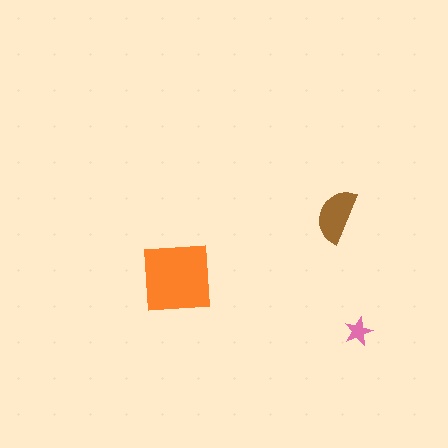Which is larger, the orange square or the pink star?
The orange square.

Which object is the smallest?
The pink star.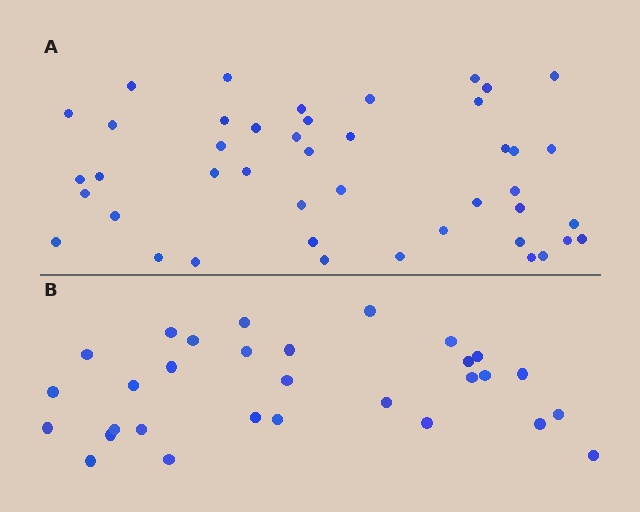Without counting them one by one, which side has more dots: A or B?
Region A (the top region) has more dots.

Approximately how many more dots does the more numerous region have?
Region A has approximately 15 more dots than region B.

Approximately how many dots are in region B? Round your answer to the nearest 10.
About 30 dots.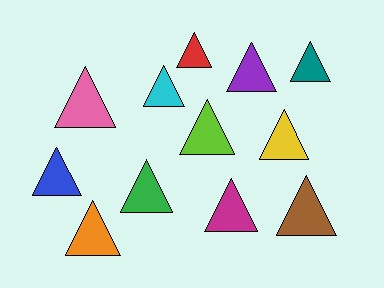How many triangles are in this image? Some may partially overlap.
There are 12 triangles.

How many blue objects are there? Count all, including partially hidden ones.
There is 1 blue object.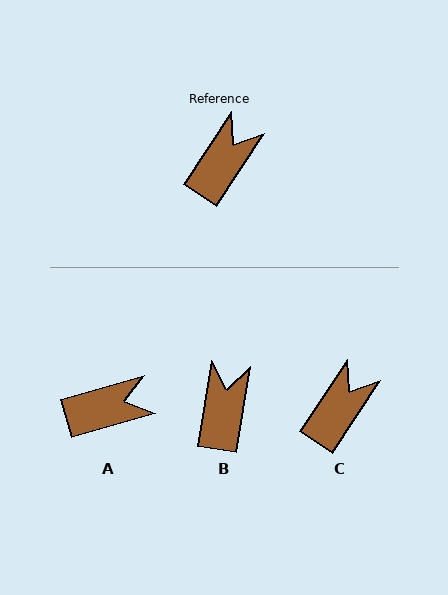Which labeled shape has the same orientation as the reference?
C.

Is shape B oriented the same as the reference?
No, it is off by about 24 degrees.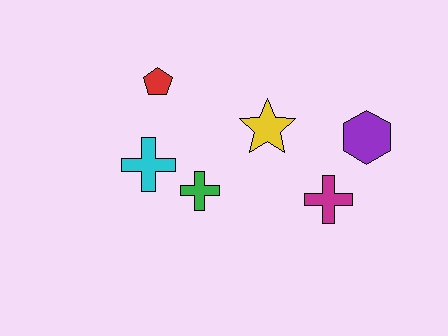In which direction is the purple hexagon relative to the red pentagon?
The purple hexagon is to the right of the red pentagon.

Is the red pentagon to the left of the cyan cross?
No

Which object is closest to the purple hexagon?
The magenta cross is closest to the purple hexagon.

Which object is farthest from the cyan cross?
The purple hexagon is farthest from the cyan cross.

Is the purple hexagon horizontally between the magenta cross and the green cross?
No